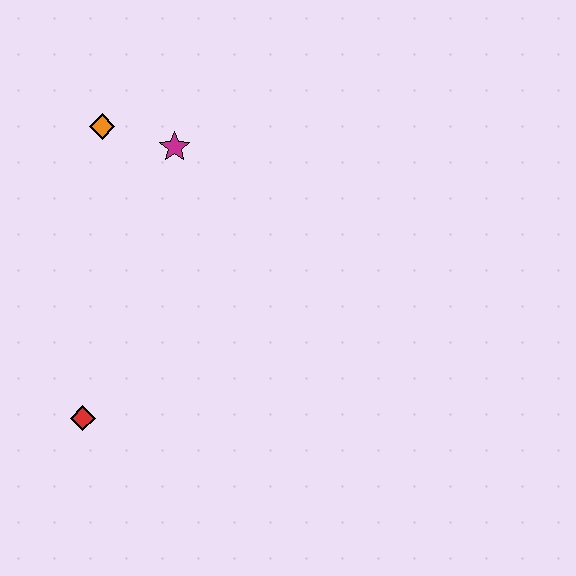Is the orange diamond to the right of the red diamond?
Yes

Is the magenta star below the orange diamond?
Yes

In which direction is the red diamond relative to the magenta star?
The red diamond is below the magenta star.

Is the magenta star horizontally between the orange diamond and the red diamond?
No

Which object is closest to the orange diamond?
The magenta star is closest to the orange diamond.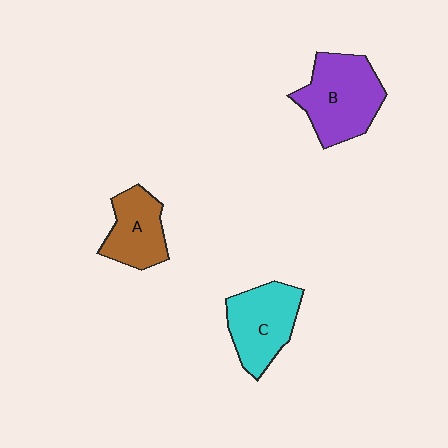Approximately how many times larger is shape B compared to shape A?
Approximately 1.5 times.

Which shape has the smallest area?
Shape A (brown).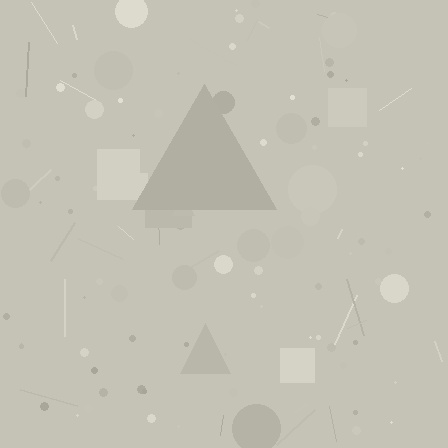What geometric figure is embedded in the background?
A triangle is embedded in the background.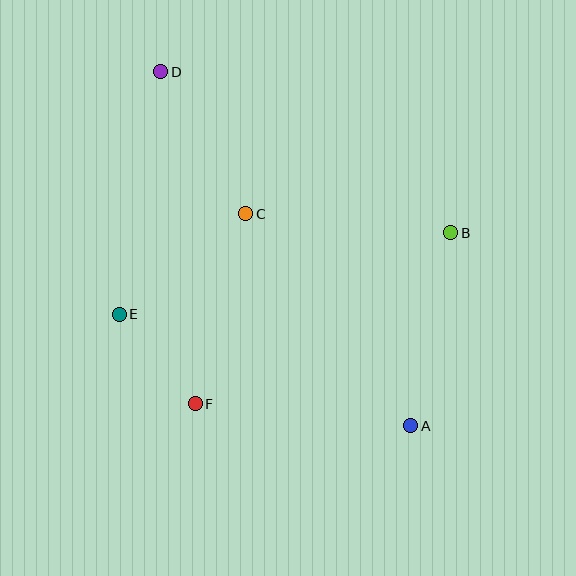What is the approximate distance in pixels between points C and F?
The distance between C and F is approximately 197 pixels.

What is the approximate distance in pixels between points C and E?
The distance between C and E is approximately 162 pixels.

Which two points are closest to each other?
Points E and F are closest to each other.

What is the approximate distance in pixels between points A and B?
The distance between A and B is approximately 197 pixels.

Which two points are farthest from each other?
Points A and D are farthest from each other.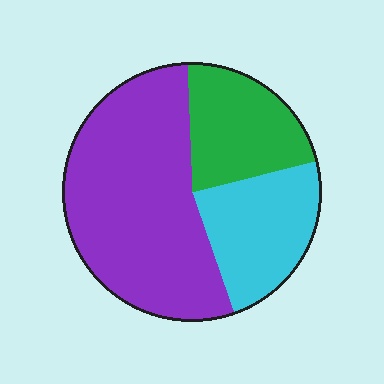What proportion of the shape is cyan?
Cyan takes up between a sixth and a third of the shape.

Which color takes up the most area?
Purple, at roughly 55%.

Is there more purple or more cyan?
Purple.